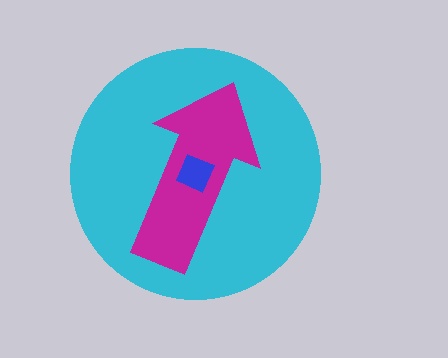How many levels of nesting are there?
3.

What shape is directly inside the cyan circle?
The magenta arrow.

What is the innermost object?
The blue diamond.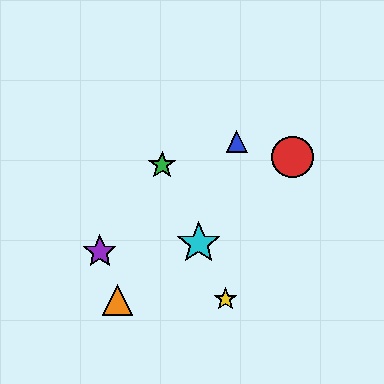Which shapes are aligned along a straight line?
The green star, the yellow star, the cyan star are aligned along a straight line.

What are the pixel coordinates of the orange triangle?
The orange triangle is at (118, 300).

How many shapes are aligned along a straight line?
3 shapes (the green star, the yellow star, the cyan star) are aligned along a straight line.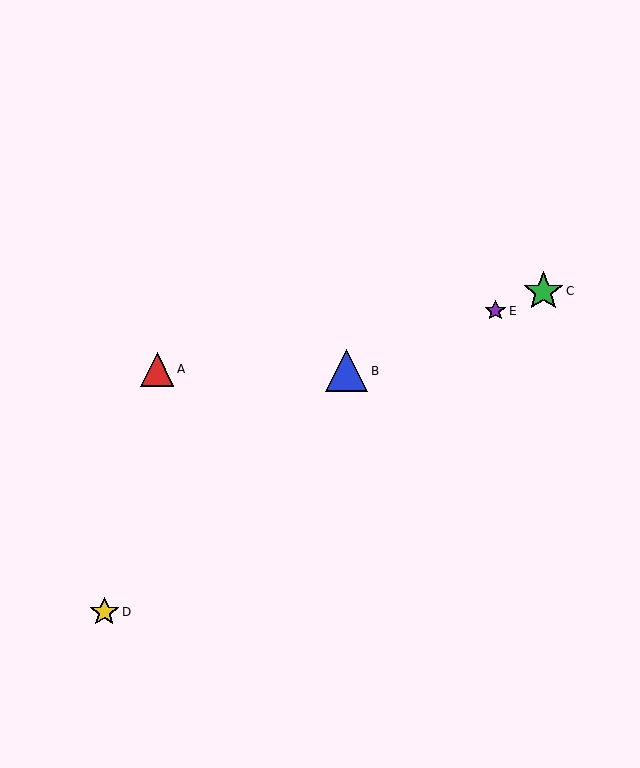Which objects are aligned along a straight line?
Objects B, C, E are aligned along a straight line.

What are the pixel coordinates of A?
Object A is at (157, 369).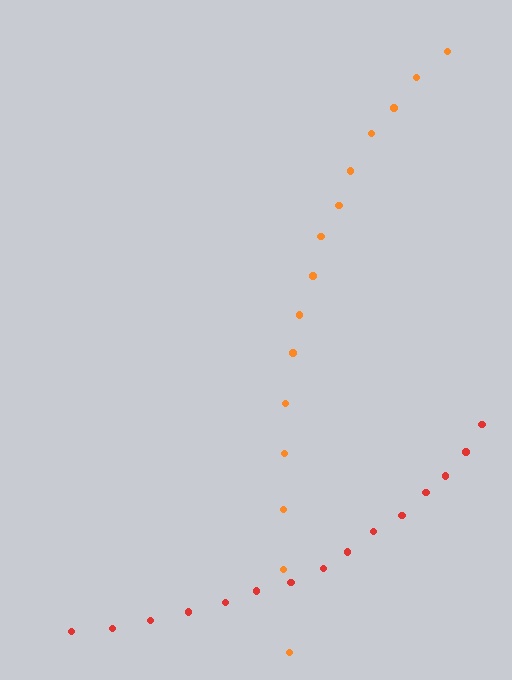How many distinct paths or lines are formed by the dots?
There are 2 distinct paths.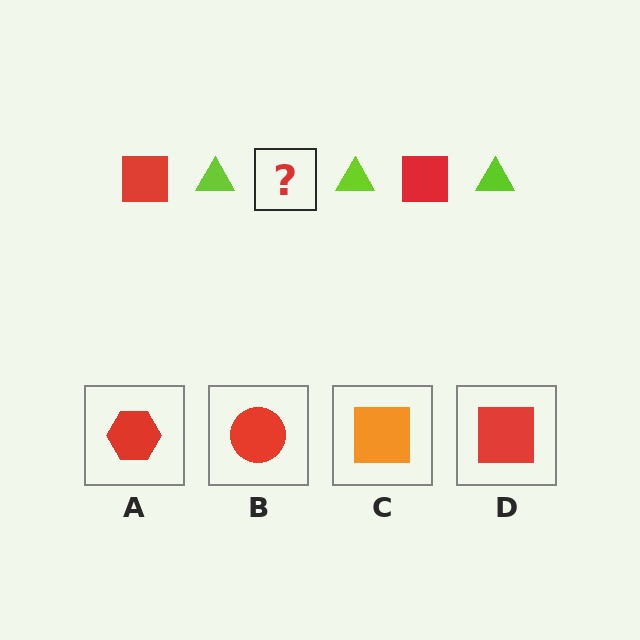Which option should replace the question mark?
Option D.